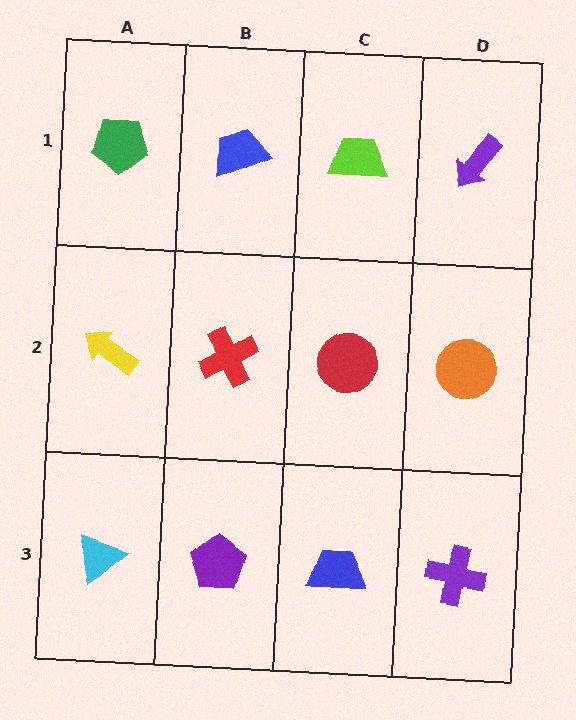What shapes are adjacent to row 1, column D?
An orange circle (row 2, column D), a lime trapezoid (row 1, column C).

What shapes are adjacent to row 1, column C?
A red circle (row 2, column C), a blue trapezoid (row 1, column B), a purple arrow (row 1, column D).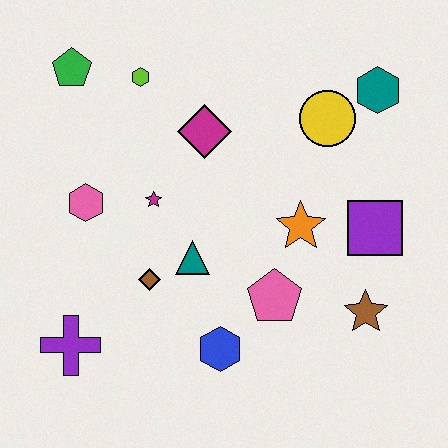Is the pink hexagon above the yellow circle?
No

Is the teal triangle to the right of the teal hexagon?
No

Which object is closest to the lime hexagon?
The green pentagon is closest to the lime hexagon.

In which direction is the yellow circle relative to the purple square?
The yellow circle is above the purple square.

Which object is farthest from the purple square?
The green pentagon is farthest from the purple square.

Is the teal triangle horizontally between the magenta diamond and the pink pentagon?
No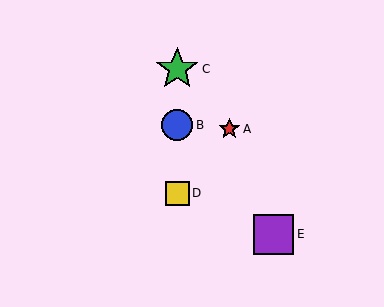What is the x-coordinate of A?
Object A is at x≈229.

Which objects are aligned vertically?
Objects B, C, D are aligned vertically.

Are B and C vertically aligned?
Yes, both are at x≈177.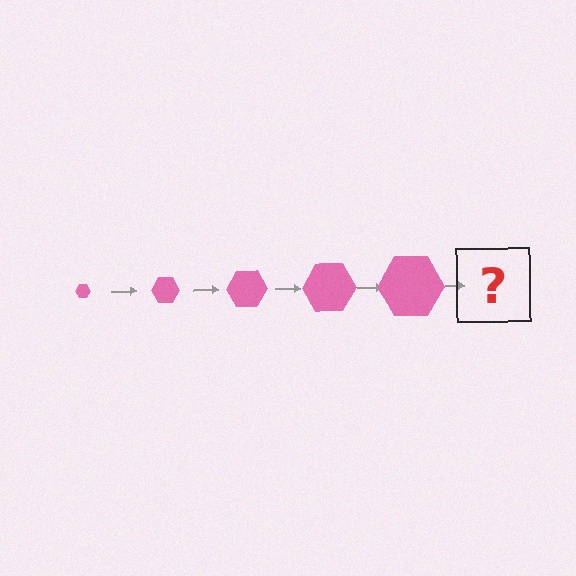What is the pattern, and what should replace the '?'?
The pattern is that the hexagon gets progressively larger each step. The '?' should be a pink hexagon, larger than the previous one.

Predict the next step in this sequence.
The next step is a pink hexagon, larger than the previous one.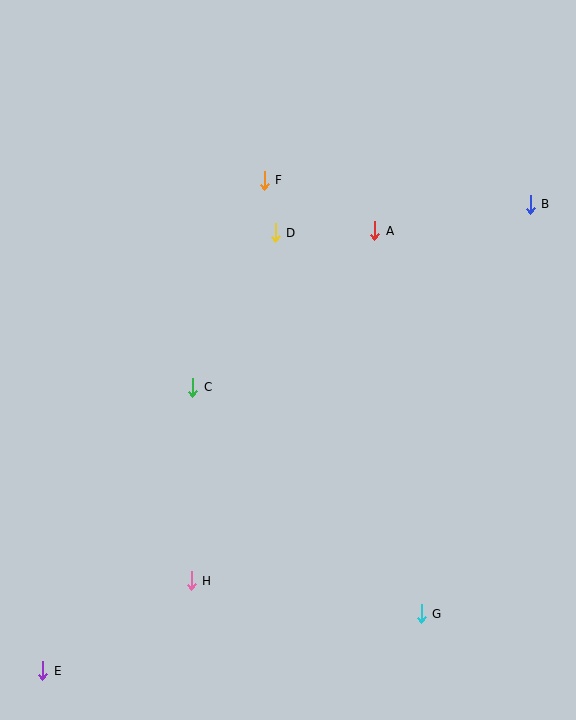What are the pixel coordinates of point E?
Point E is at (43, 671).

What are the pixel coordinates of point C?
Point C is at (193, 387).